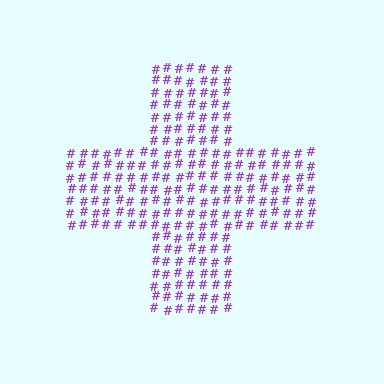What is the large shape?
The large shape is a cross.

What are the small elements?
The small elements are hash symbols.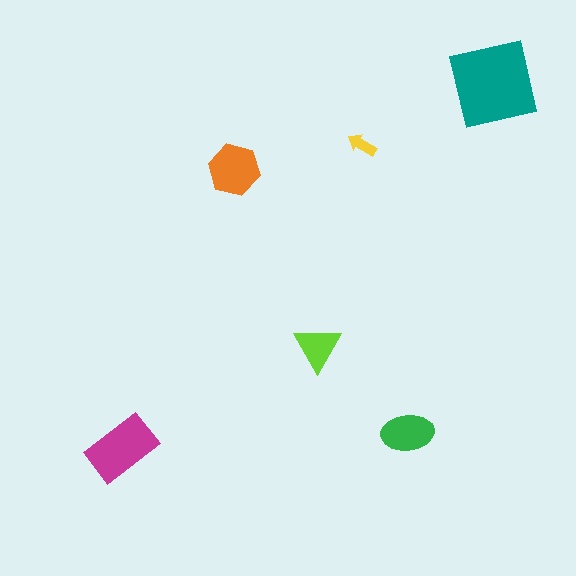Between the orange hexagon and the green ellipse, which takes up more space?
The orange hexagon.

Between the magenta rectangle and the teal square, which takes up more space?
The teal square.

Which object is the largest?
The teal square.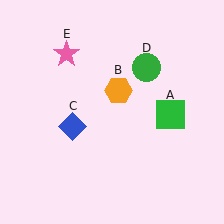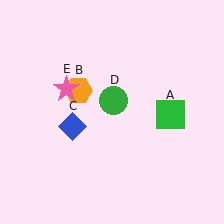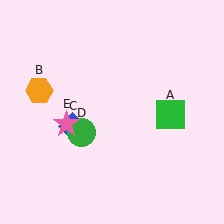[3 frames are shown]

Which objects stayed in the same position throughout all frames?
Green square (object A) and blue diamond (object C) remained stationary.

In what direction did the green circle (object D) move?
The green circle (object D) moved down and to the left.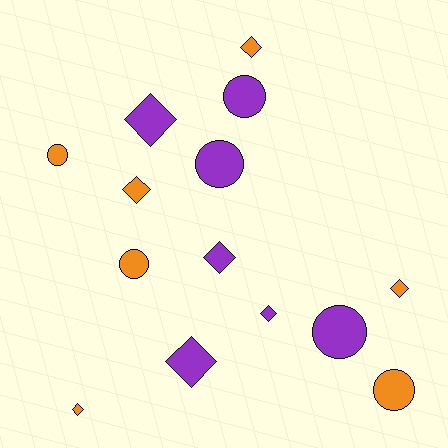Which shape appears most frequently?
Diamond, with 8 objects.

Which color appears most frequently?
Purple, with 7 objects.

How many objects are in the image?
There are 14 objects.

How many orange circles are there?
There are 3 orange circles.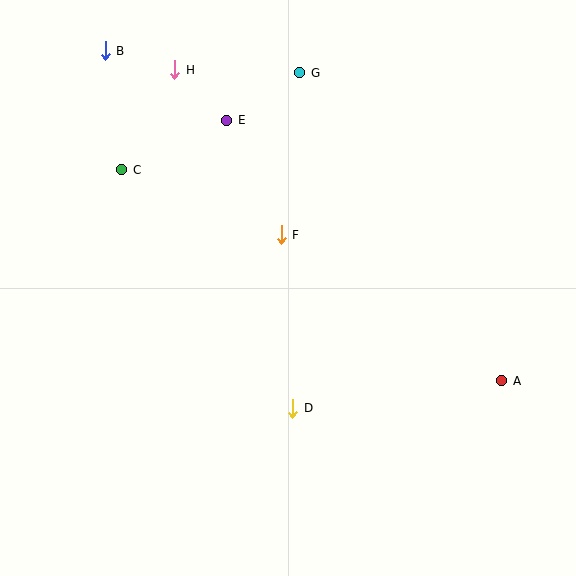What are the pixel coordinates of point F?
Point F is at (281, 235).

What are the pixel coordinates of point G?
Point G is at (300, 73).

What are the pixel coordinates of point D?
Point D is at (293, 408).